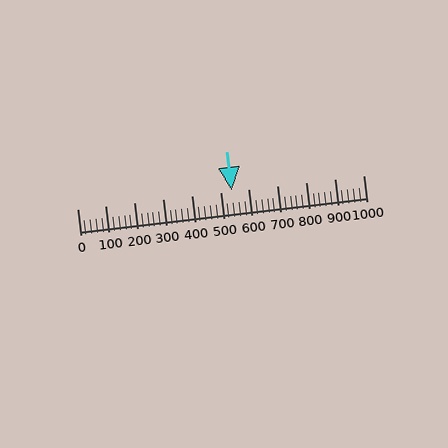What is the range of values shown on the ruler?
The ruler shows values from 0 to 1000.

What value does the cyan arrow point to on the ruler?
The cyan arrow points to approximately 540.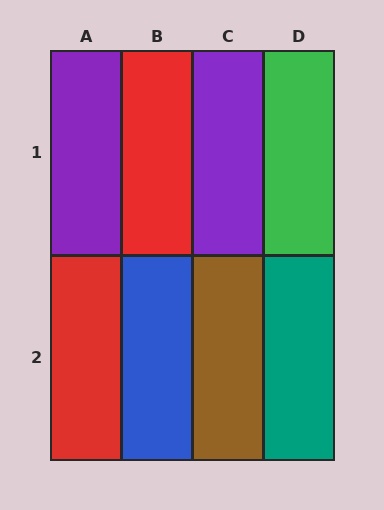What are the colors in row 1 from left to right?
Purple, red, purple, green.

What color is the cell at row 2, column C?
Brown.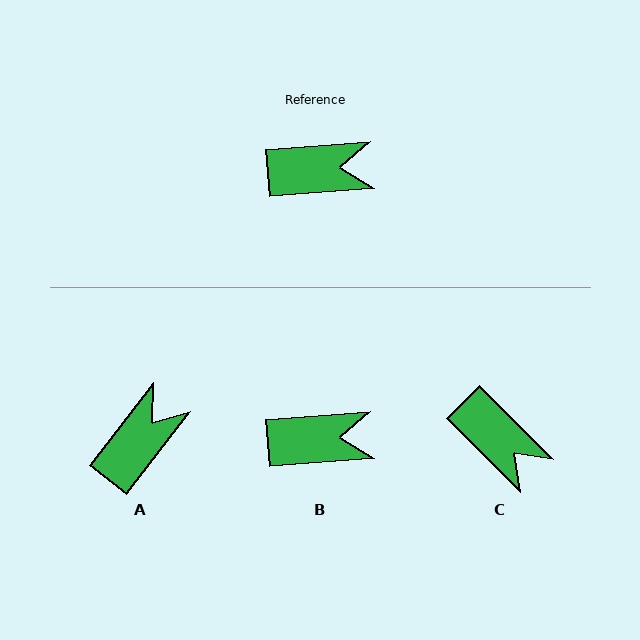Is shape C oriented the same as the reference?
No, it is off by about 49 degrees.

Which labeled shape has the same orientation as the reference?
B.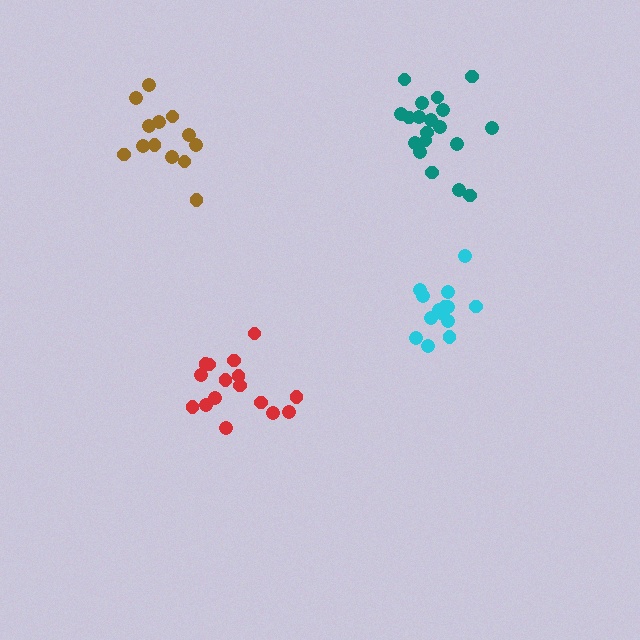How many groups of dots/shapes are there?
There are 4 groups.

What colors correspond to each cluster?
The clusters are colored: brown, cyan, red, teal.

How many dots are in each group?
Group 1: 13 dots, Group 2: 14 dots, Group 3: 16 dots, Group 4: 19 dots (62 total).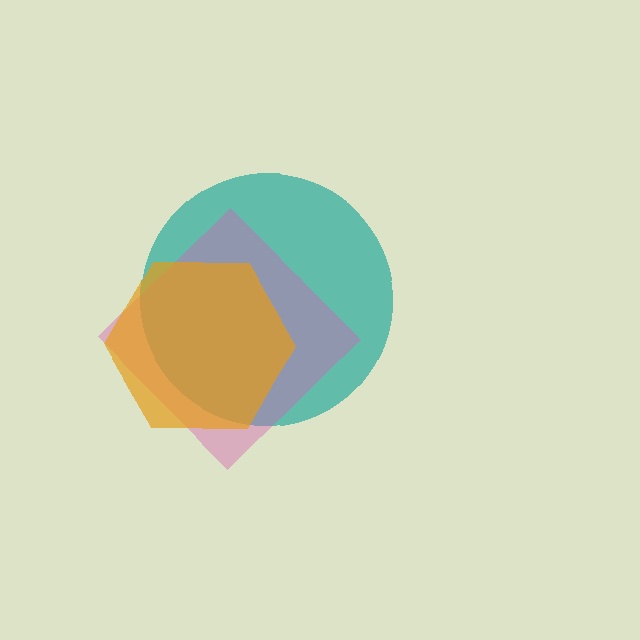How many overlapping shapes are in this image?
There are 3 overlapping shapes in the image.